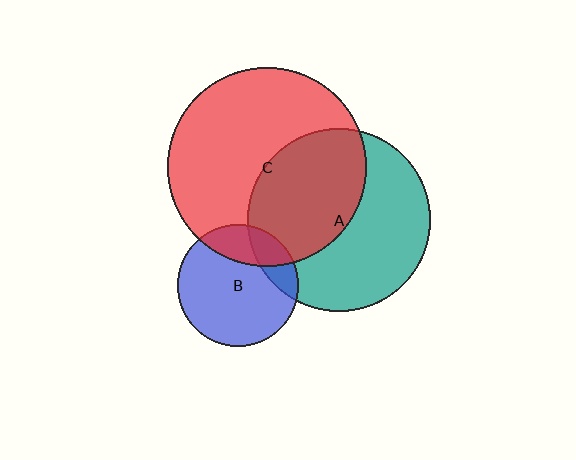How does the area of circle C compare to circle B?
Approximately 2.7 times.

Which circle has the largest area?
Circle C (red).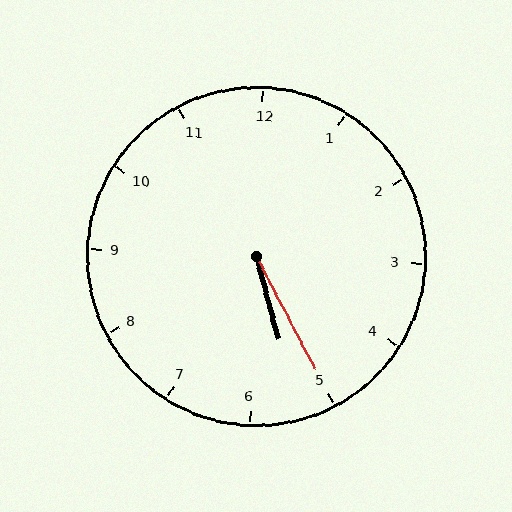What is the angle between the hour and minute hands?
Approximately 12 degrees.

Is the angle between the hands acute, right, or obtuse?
It is acute.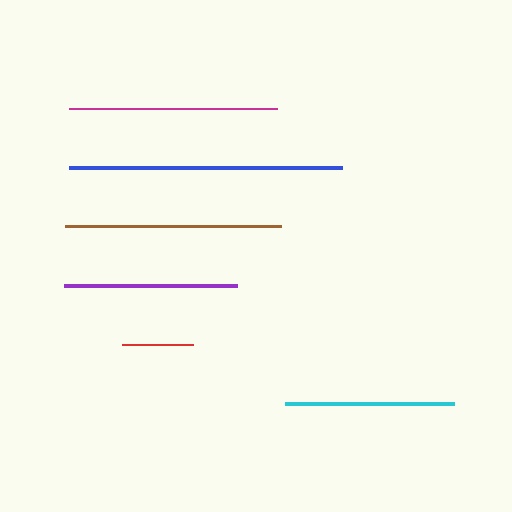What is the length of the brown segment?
The brown segment is approximately 216 pixels long.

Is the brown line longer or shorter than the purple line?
The brown line is longer than the purple line.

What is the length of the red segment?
The red segment is approximately 72 pixels long.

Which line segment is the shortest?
The red line is the shortest at approximately 72 pixels.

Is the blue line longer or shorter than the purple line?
The blue line is longer than the purple line.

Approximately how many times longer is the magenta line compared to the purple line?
The magenta line is approximately 1.2 times the length of the purple line.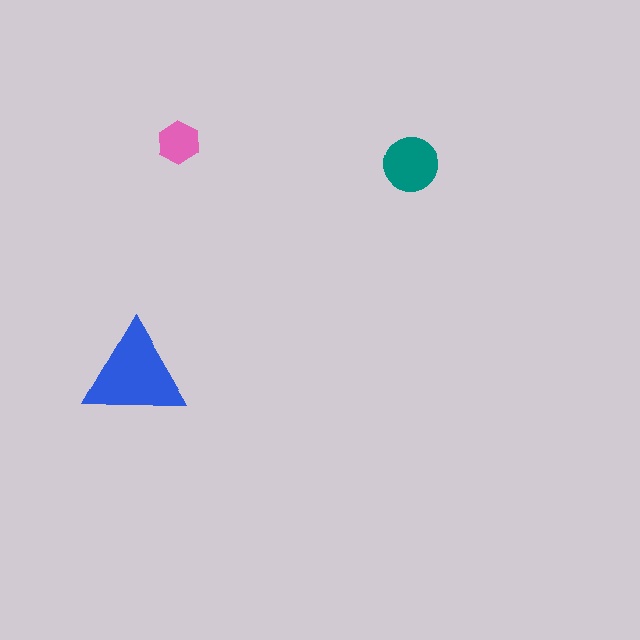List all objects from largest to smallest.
The blue triangle, the teal circle, the pink hexagon.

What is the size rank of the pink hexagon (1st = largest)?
3rd.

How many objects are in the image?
There are 3 objects in the image.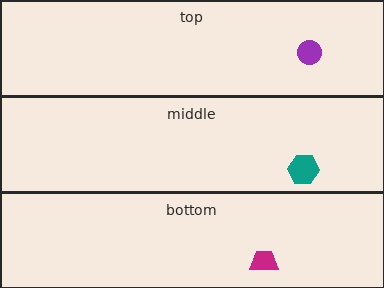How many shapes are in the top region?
1.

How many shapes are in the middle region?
1.